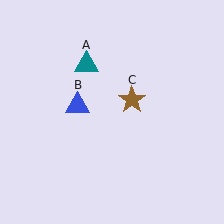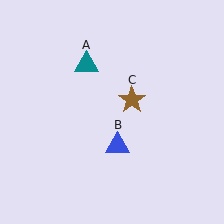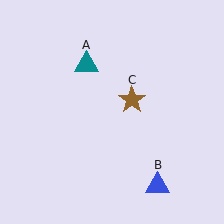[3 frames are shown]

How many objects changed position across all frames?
1 object changed position: blue triangle (object B).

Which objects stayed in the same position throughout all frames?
Teal triangle (object A) and brown star (object C) remained stationary.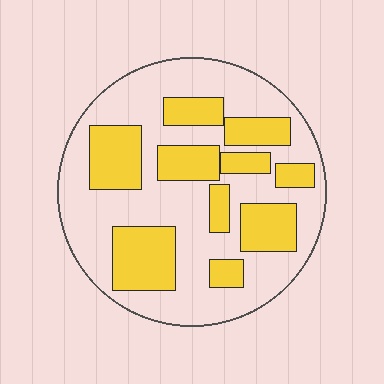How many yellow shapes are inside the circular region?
10.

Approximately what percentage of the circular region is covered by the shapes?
Approximately 35%.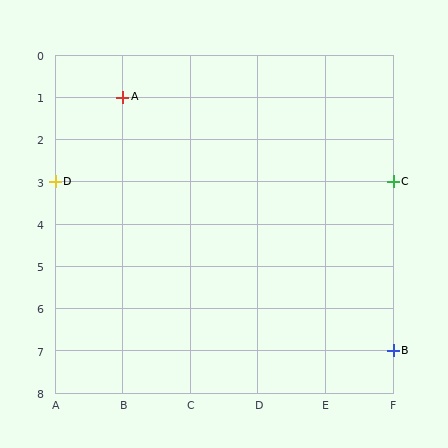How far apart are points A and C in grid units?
Points A and C are 4 columns and 2 rows apart (about 4.5 grid units diagonally).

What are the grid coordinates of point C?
Point C is at grid coordinates (F, 3).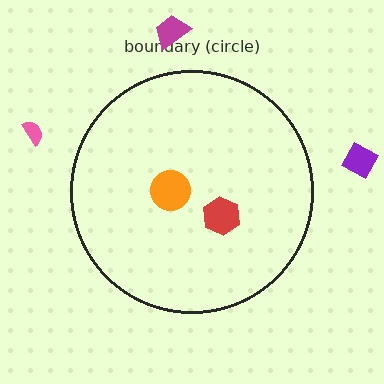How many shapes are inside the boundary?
2 inside, 3 outside.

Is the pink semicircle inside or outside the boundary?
Outside.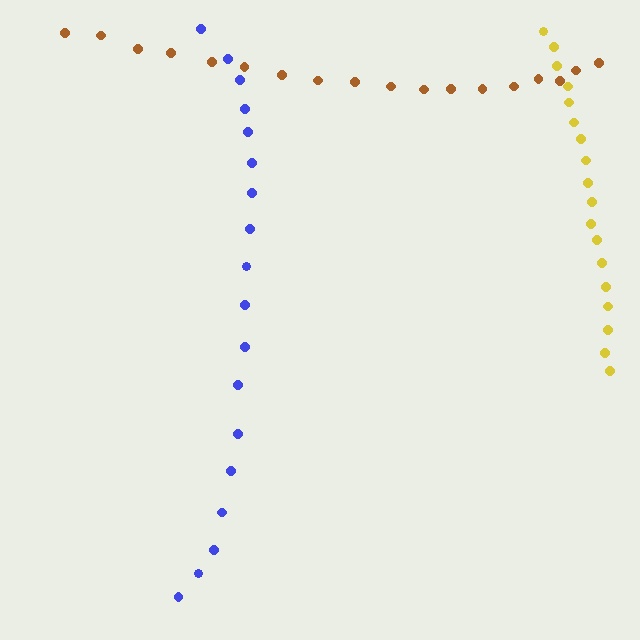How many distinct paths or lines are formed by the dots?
There are 3 distinct paths.